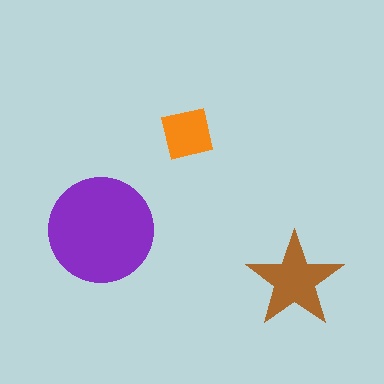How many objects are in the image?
There are 3 objects in the image.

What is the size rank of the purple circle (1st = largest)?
1st.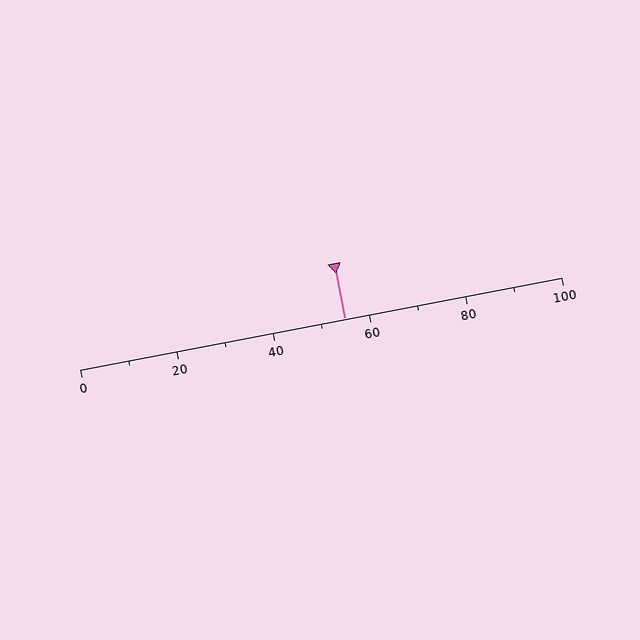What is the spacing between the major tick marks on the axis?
The major ticks are spaced 20 apart.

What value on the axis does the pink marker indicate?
The marker indicates approximately 55.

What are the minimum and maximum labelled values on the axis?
The axis runs from 0 to 100.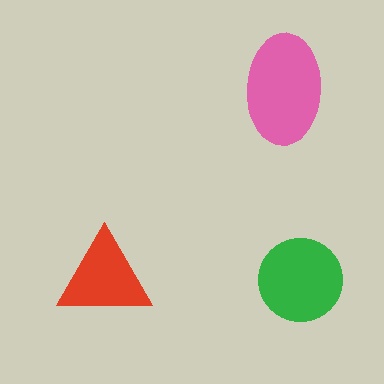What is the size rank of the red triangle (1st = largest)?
3rd.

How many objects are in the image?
There are 3 objects in the image.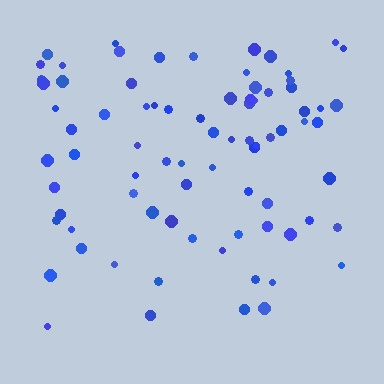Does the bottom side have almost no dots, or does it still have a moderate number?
Still a moderate number, just noticeably fewer than the top.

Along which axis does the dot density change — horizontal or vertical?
Vertical.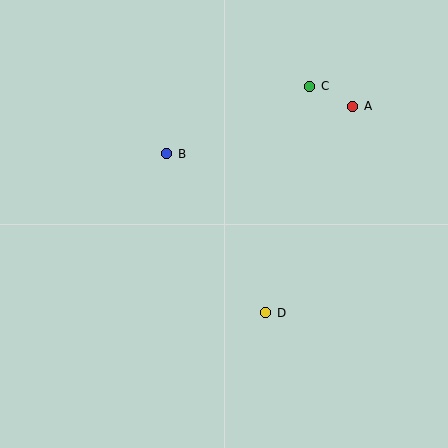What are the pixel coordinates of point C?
Point C is at (310, 86).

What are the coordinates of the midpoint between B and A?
The midpoint between B and A is at (260, 130).